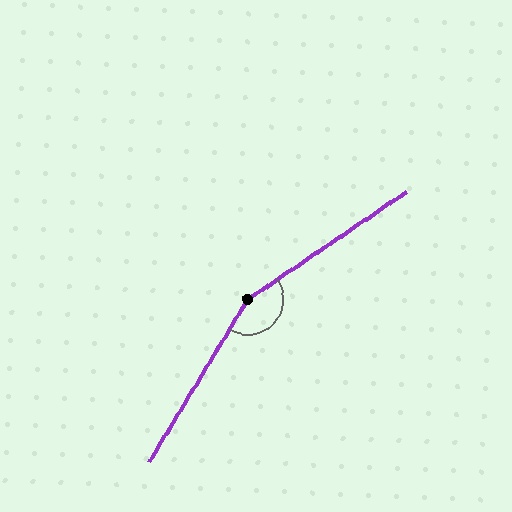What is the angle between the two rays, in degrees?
Approximately 156 degrees.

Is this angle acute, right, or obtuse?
It is obtuse.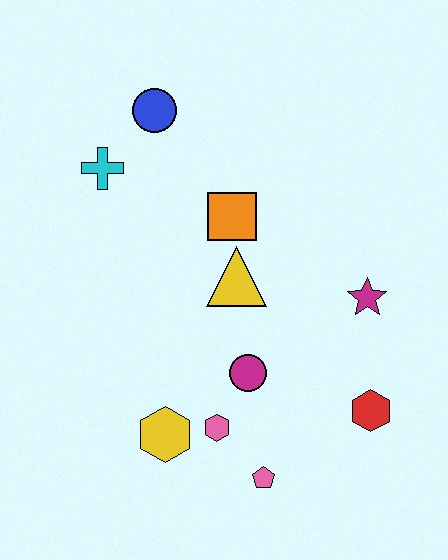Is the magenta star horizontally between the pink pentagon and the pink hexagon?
No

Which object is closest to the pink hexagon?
The yellow hexagon is closest to the pink hexagon.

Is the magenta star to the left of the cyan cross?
No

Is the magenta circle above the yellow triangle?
No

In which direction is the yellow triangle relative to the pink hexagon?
The yellow triangle is above the pink hexagon.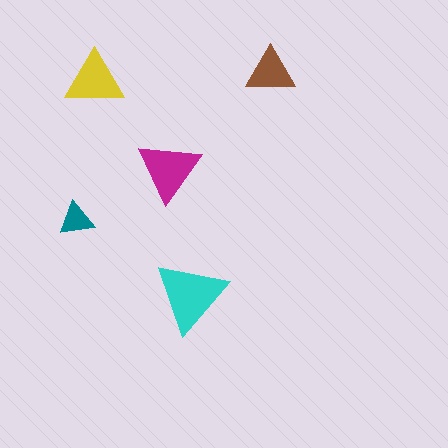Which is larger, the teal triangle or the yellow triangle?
The yellow one.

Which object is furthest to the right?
The brown triangle is rightmost.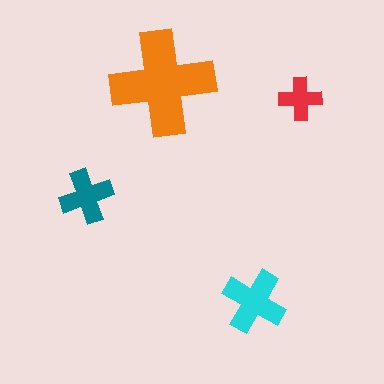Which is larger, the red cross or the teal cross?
The teal one.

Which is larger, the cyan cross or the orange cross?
The orange one.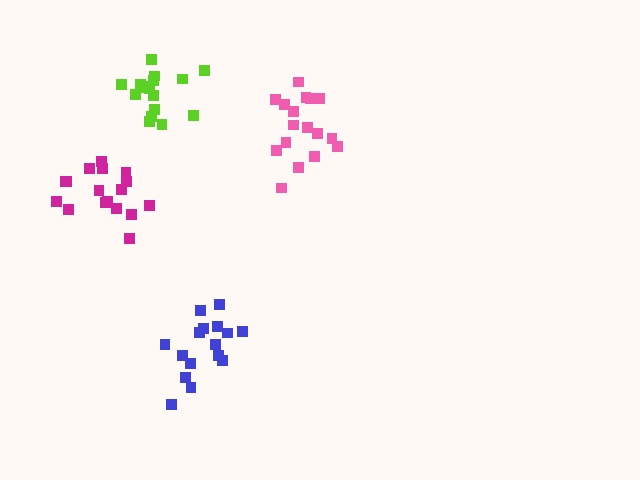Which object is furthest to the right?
The pink cluster is rightmost.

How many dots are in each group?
Group 1: 16 dots, Group 2: 17 dots, Group 3: 17 dots, Group 4: 17 dots (67 total).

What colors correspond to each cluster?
The clusters are colored: blue, magenta, lime, pink.